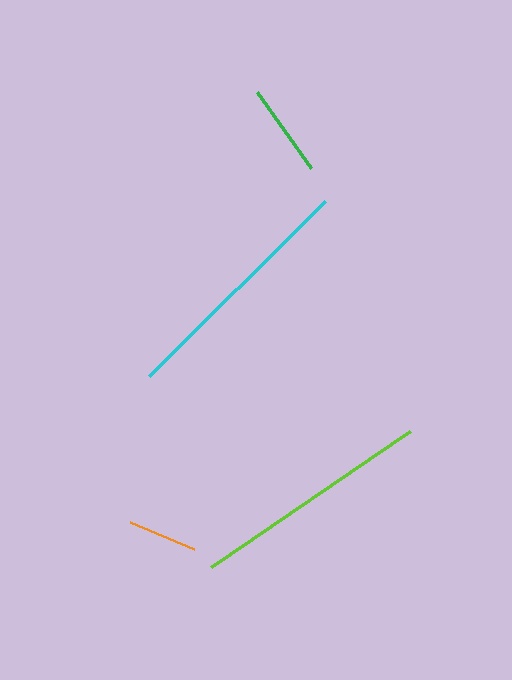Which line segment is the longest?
The cyan line is the longest at approximately 248 pixels.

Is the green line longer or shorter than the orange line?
The green line is longer than the orange line.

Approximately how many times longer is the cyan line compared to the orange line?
The cyan line is approximately 3.6 times the length of the orange line.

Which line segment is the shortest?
The orange line is the shortest at approximately 70 pixels.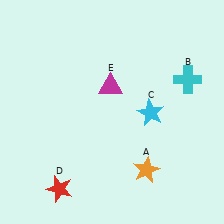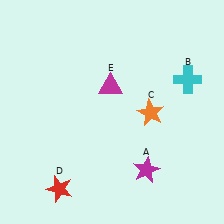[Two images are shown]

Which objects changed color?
A changed from orange to magenta. C changed from cyan to orange.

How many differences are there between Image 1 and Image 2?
There are 2 differences between the two images.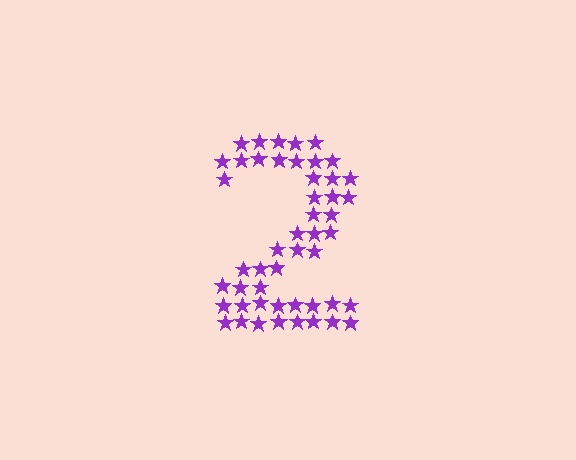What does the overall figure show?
The overall figure shows the digit 2.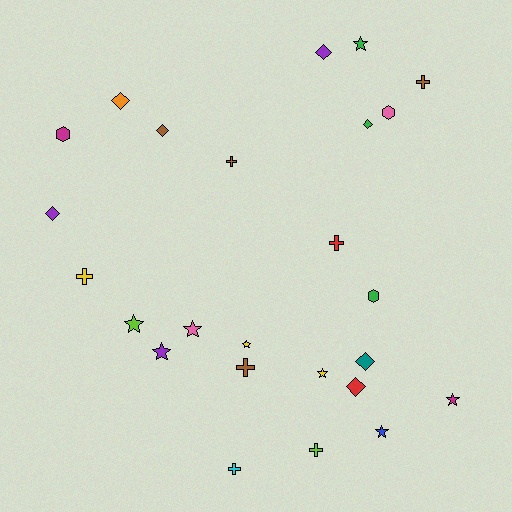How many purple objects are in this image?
There are 3 purple objects.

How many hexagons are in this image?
There are 3 hexagons.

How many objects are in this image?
There are 25 objects.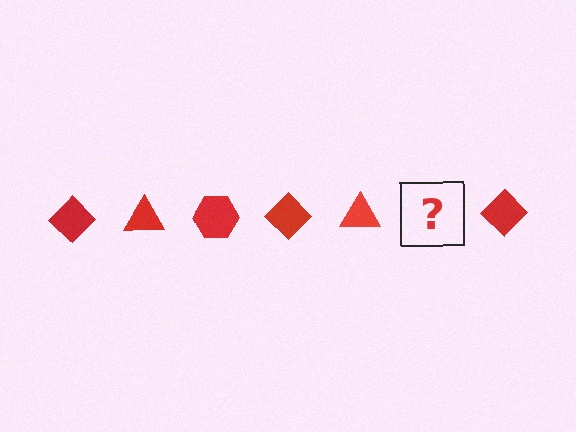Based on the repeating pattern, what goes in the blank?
The blank should be a red hexagon.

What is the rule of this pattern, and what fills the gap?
The rule is that the pattern cycles through diamond, triangle, hexagon shapes in red. The gap should be filled with a red hexagon.